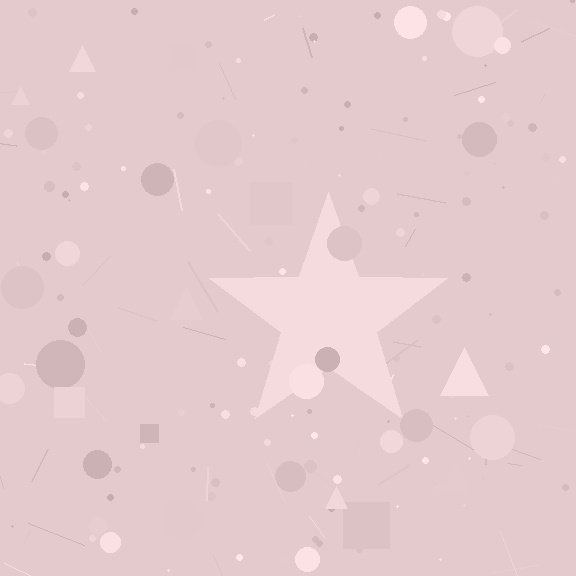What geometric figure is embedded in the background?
A star is embedded in the background.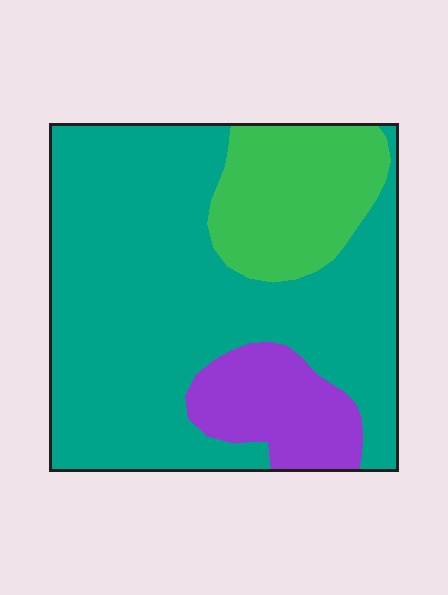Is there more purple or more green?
Green.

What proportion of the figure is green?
Green covers about 20% of the figure.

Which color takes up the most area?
Teal, at roughly 70%.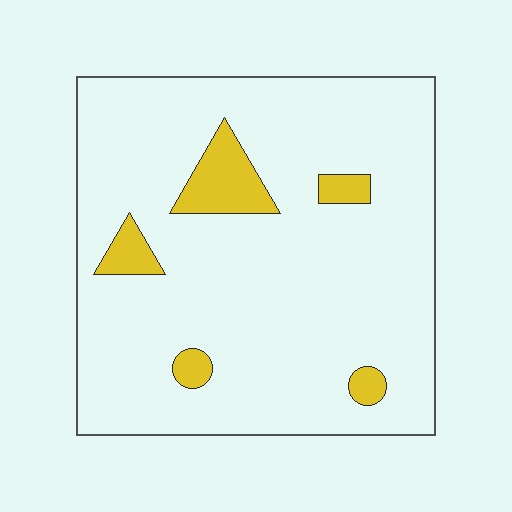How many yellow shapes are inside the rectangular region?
5.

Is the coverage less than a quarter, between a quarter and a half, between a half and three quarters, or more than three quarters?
Less than a quarter.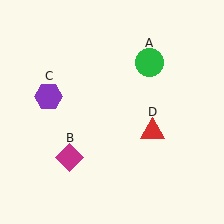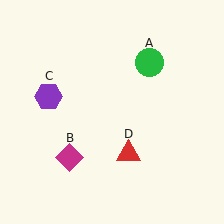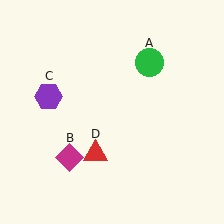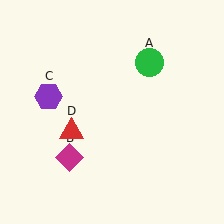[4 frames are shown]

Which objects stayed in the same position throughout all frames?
Green circle (object A) and magenta diamond (object B) and purple hexagon (object C) remained stationary.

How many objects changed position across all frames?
1 object changed position: red triangle (object D).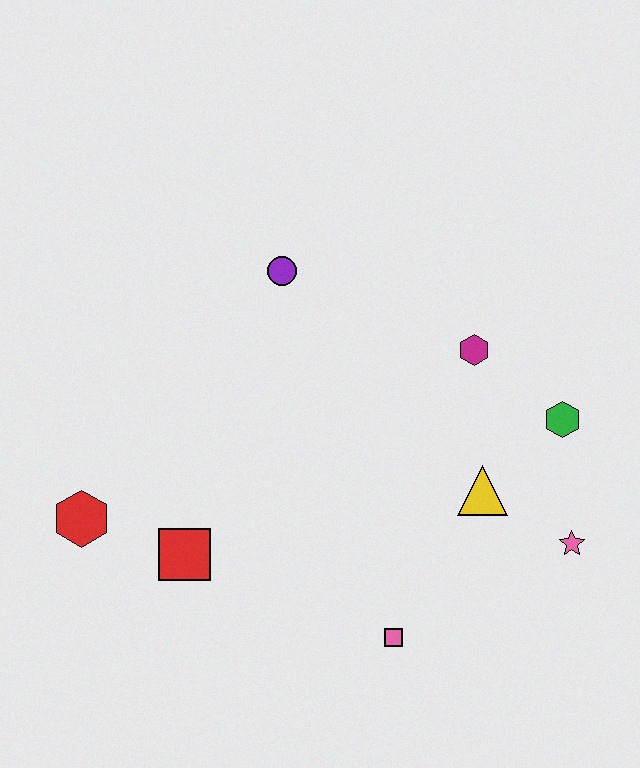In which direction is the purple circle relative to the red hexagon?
The purple circle is above the red hexagon.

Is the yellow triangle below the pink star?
No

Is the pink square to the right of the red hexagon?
Yes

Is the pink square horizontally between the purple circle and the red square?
No